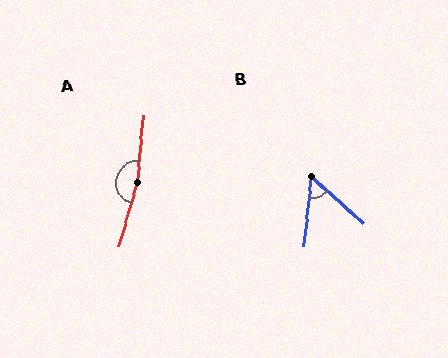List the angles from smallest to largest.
B (53°), A (169°).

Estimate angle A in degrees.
Approximately 169 degrees.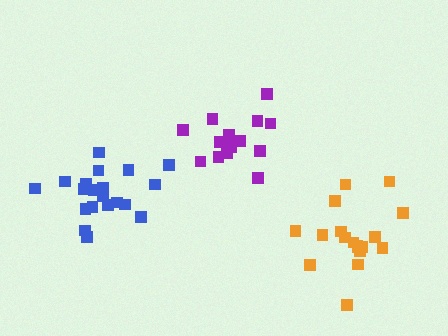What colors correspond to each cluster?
The clusters are colored: orange, purple, blue.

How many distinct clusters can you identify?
There are 3 distinct clusters.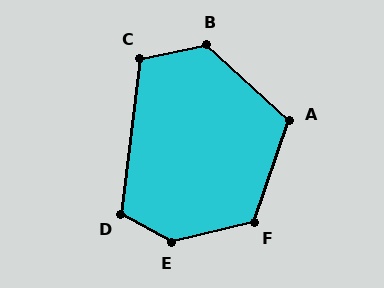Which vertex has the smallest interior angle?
C, at approximately 108 degrees.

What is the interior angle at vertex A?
Approximately 113 degrees (obtuse).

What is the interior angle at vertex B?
Approximately 126 degrees (obtuse).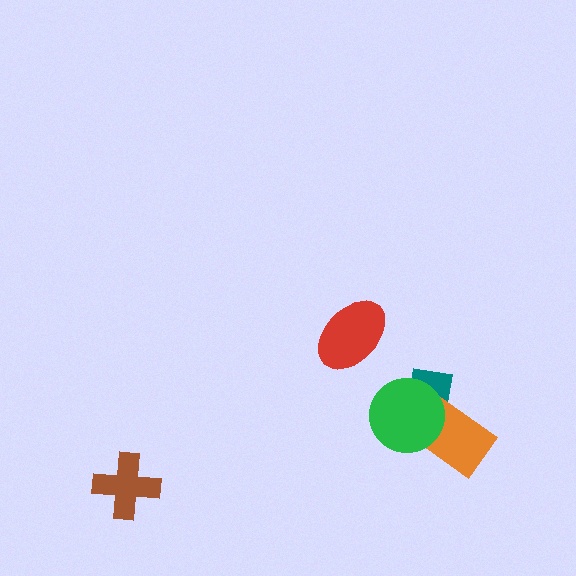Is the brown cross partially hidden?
No, no other shape covers it.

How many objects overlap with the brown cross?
0 objects overlap with the brown cross.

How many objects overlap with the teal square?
2 objects overlap with the teal square.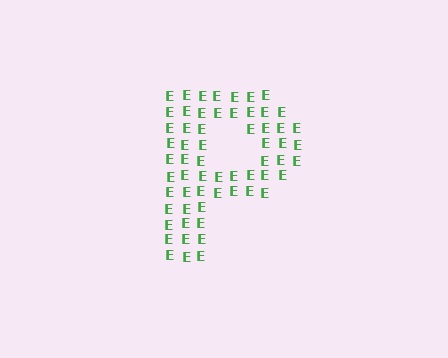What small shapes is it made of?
It is made of small letter E's.